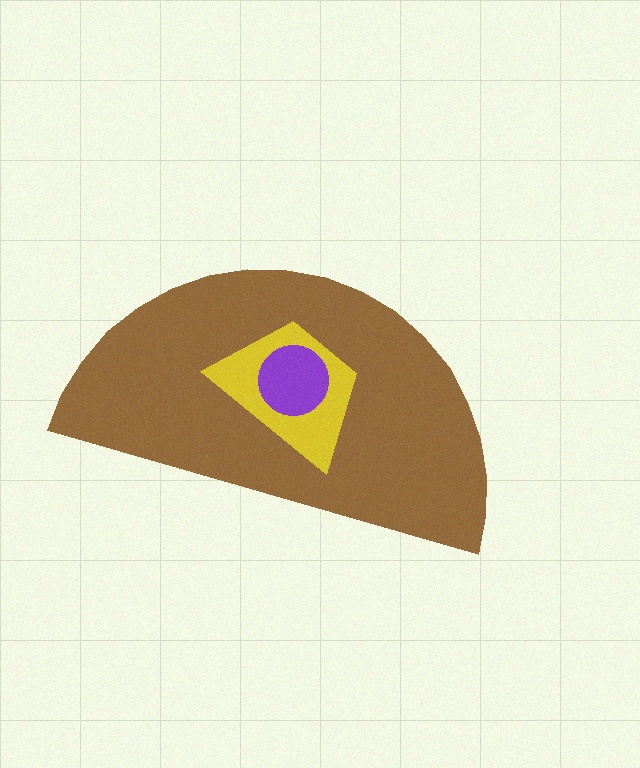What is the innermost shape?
The purple circle.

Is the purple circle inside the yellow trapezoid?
Yes.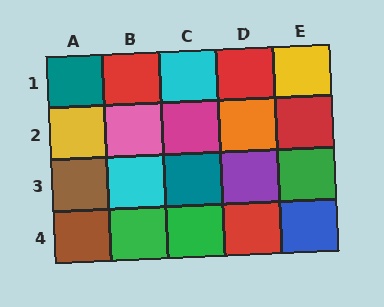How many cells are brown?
2 cells are brown.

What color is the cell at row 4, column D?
Red.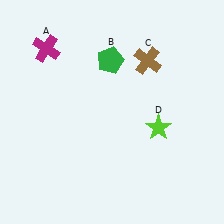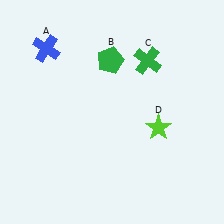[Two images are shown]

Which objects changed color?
A changed from magenta to blue. C changed from brown to green.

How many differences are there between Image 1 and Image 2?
There are 2 differences between the two images.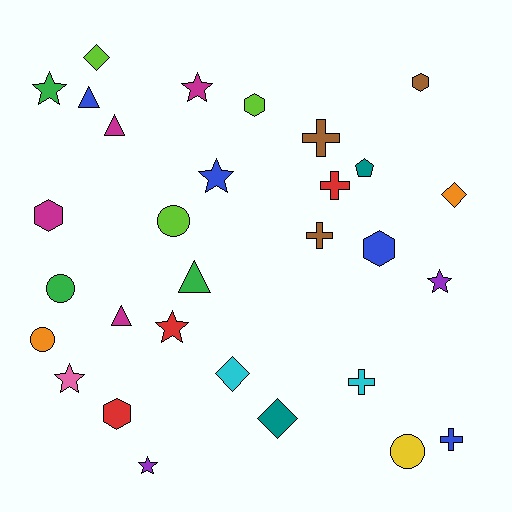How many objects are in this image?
There are 30 objects.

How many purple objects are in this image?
There are 2 purple objects.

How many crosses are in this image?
There are 5 crosses.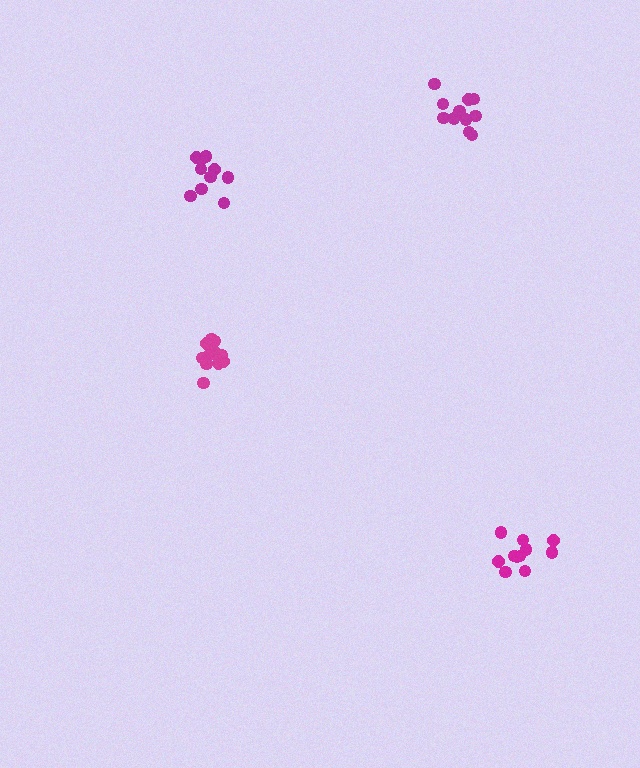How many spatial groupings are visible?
There are 4 spatial groupings.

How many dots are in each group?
Group 1: 14 dots, Group 2: 11 dots, Group 3: 10 dots, Group 4: 11 dots (46 total).